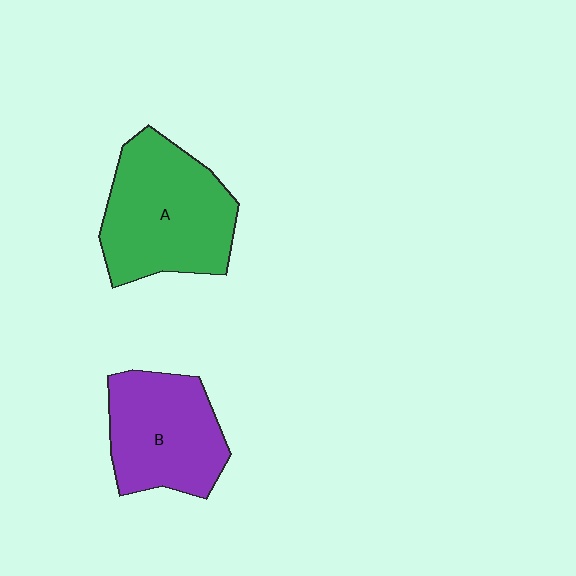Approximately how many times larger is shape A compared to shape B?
Approximately 1.2 times.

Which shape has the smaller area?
Shape B (purple).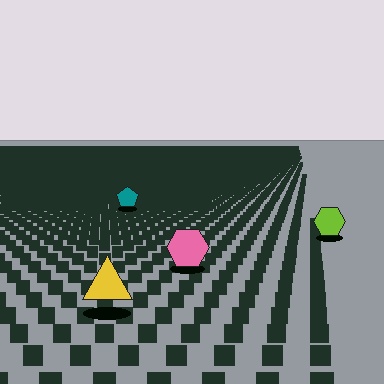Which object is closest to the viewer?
The yellow triangle is closest. The texture marks near it are larger and more spread out.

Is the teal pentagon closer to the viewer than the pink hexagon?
No. The pink hexagon is closer — you can tell from the texture gradient: the ground texture is coarser near it.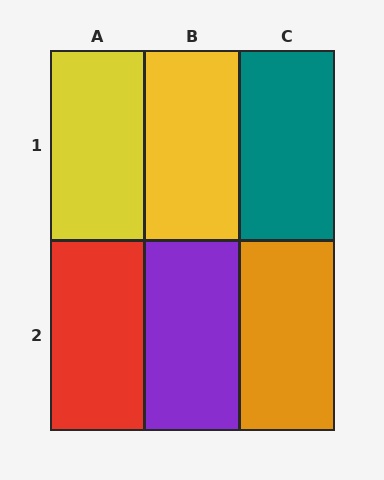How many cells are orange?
1 cell is orange.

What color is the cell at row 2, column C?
Orange.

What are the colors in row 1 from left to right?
Yellow, yellow, teal.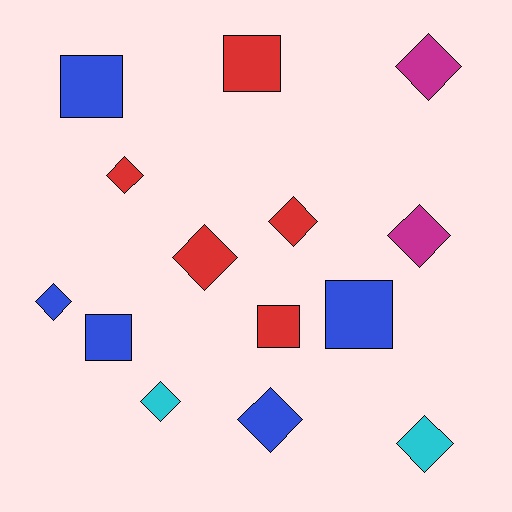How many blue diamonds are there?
There are 2 blue diamonds.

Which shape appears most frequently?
Diamond, with 9 objects.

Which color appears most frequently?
Red, with 5 objects.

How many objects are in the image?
There are 14 objects.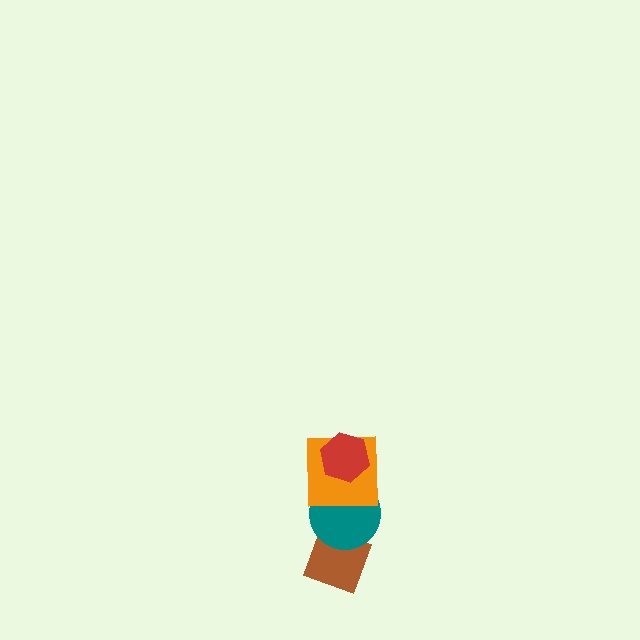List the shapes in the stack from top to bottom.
From top to bottom: the red hexagon, the orange square, the teal circle, the brown diamond.